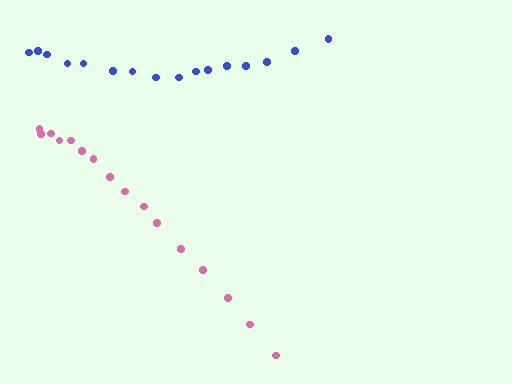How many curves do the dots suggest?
There are 2 distinct paths.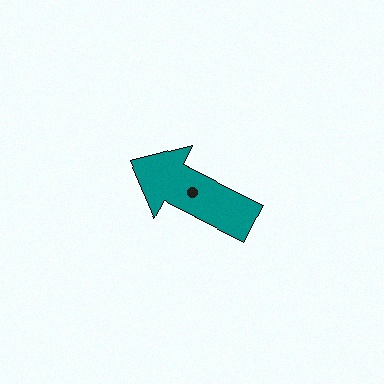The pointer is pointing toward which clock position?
Roughly 10 o'clock.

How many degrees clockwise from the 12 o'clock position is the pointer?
Approximately 296 degrees.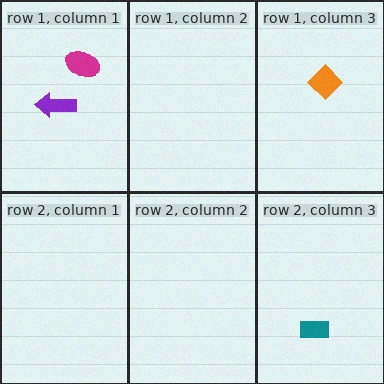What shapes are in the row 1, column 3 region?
The orange diamond.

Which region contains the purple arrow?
The row 1, column 1 region.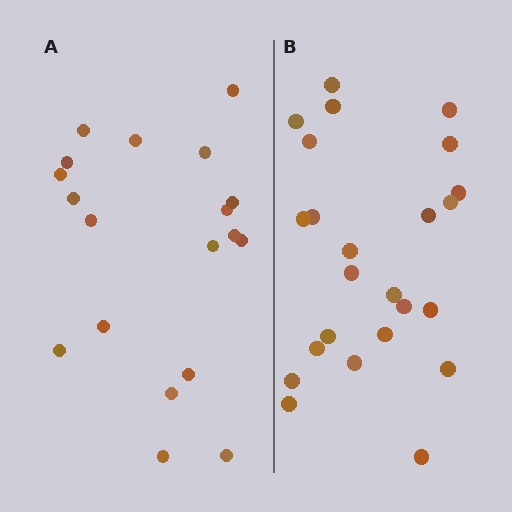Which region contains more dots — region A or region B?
Region B (the right region) has more dots.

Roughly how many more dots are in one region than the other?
Region B has about 5 more dots than region A.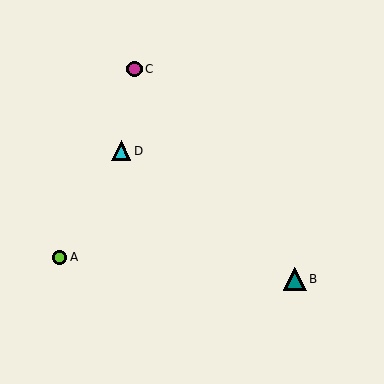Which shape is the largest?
The teal triangle (labeled B) is the largest.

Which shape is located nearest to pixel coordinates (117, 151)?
The cyan triangle (labeled D) at (121, 151) is nearest to that location.